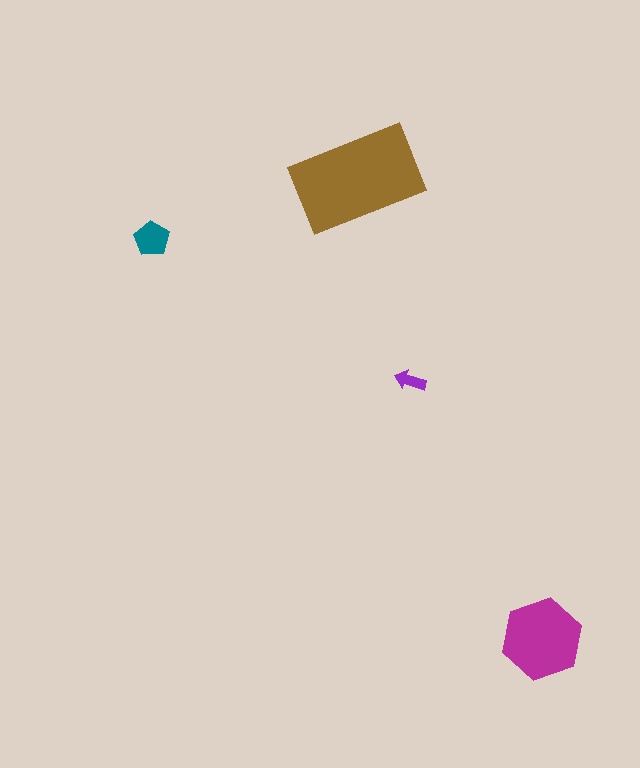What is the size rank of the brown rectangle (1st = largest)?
1st.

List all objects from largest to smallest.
The brown rectangle, the magenta hexagon, the teal pentagon, the purple arrow.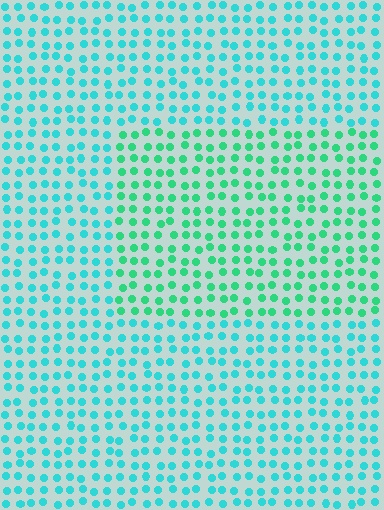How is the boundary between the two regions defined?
The boundary is defined purely by a slight shift in hue (about 31 degrees). Spacing, size, and orientation are identical on both sides.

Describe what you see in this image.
The image is filled with small cyan elements in a uniform arrangement. A rectangle-shaped region is visible where the elements are tinted to a slightly different hue, forming a subtle color boundary.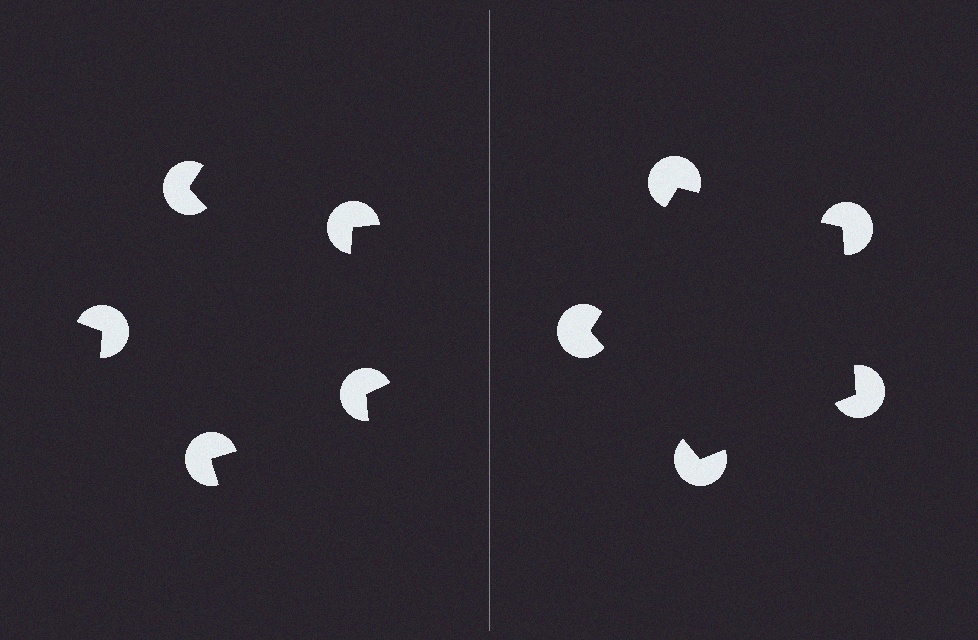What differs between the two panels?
The pac-man discs are positioned identically on both sides; only the wedge orientations differ. On the right they align to a pentagon; on the left they are misaligned.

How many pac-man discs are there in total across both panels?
10 — 5 on each side.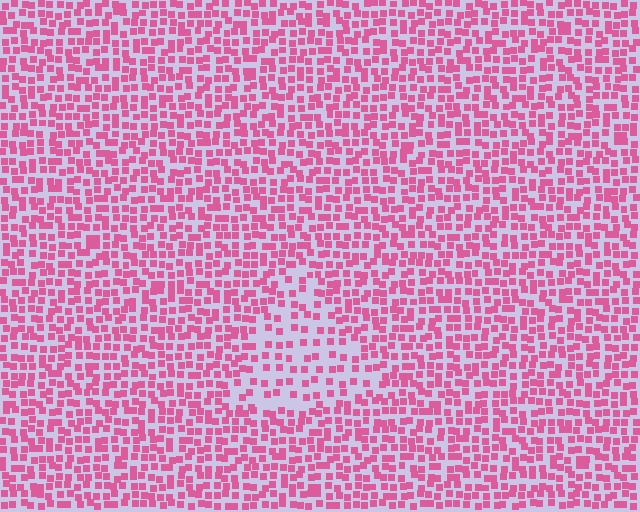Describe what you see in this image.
The image contains small pink elements arranged at two different densities. A triangle-shaped region is visible where the elements are less densely packed than the surrounding area.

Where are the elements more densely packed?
The elements are more densely packed outside the triangle boundary.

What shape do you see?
I see a triangle.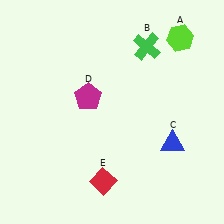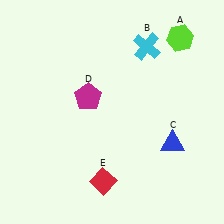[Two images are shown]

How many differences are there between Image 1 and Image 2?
There is 1 difference between the two images.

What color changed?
The cross (B) changed from green in Image 1 to cyan in Image 2.